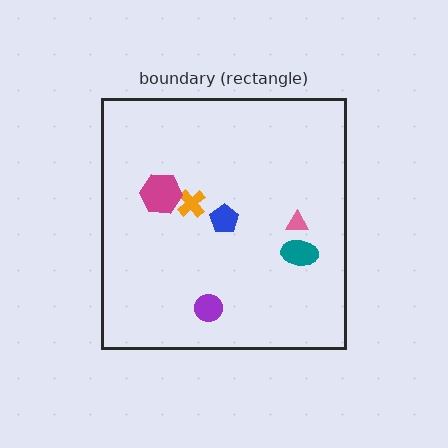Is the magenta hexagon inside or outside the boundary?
Inside.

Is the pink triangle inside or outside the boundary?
Inside.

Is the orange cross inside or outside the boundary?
Inside.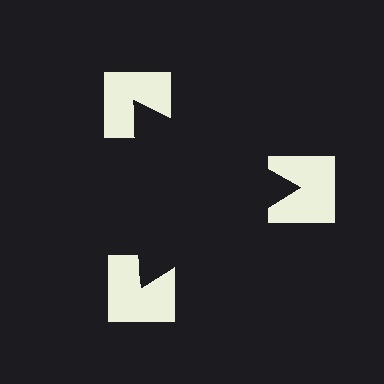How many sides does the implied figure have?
3 sides.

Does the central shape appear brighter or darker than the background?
It typically appears slightly darker than the background, even though no actual brightness change is drawn.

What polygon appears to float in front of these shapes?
An illusory triangle — its edges are inferred from the aligned wedge cuts in the notched squares, not physically drawn.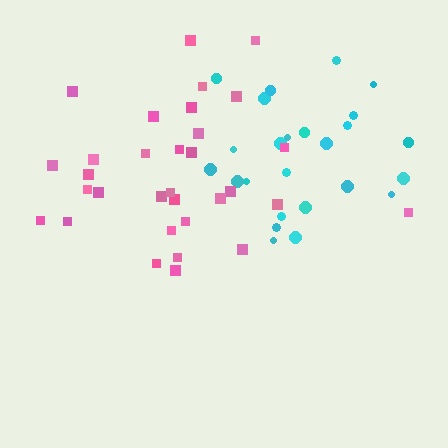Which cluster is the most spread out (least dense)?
Pink.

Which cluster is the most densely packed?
Cyan.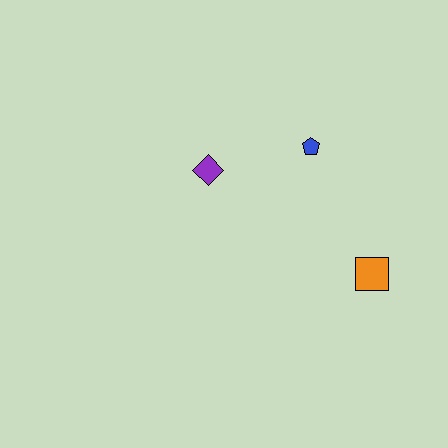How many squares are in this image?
There is 1 square.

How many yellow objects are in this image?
There are no yellow objects.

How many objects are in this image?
There are 3 objects.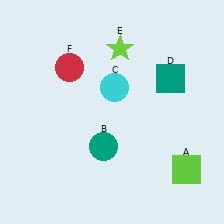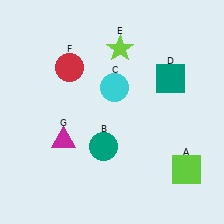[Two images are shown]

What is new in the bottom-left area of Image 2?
A magenta triangle (G) was added in the bottom-left area of Image 2.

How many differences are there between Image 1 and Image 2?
There is 1 difference between the two images.